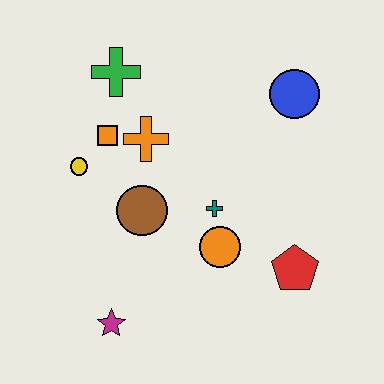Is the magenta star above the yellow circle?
No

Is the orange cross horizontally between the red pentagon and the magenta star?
Yes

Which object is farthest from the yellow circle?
The red pentagon is farthest from the yellow circle.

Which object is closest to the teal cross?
The orange circle is closest to the teal cross.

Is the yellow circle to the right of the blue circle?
No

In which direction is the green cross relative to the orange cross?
The green cross is above the orange cross.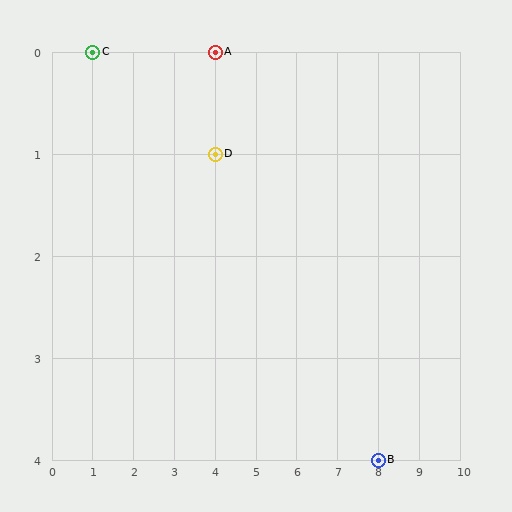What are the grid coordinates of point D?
Point D is at grid coordinates (4, 1).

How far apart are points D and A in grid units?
Points D and A are 1 row apart.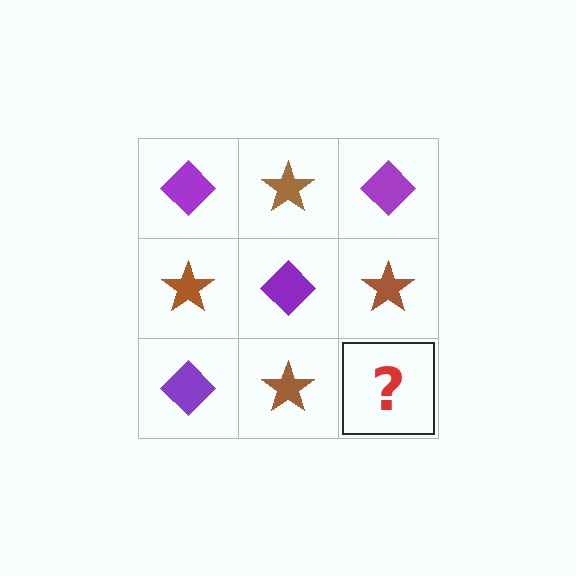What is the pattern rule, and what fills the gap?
The rule is that it alternates purple diamond and brown star in a checkerboard pattern. The gap should be filled with a purple diamond.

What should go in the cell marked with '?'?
The missing cell should contain a purple diamond.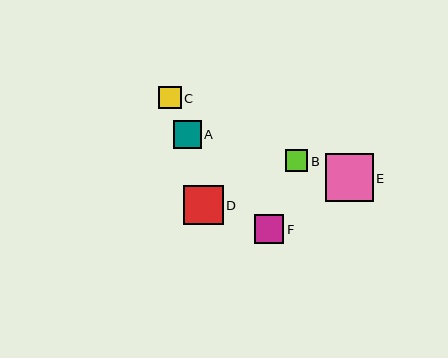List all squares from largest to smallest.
From largest to smallest: E, D, F, A, C, B.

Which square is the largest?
Square E is the largest with a size of approximately 48 pixels.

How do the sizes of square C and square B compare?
Square C and square B are approximately the same size.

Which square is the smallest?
Square B is the smallest with a size of approximately 22 pixels.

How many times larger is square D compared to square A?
Square D is approximately 1.4 times the size of square A.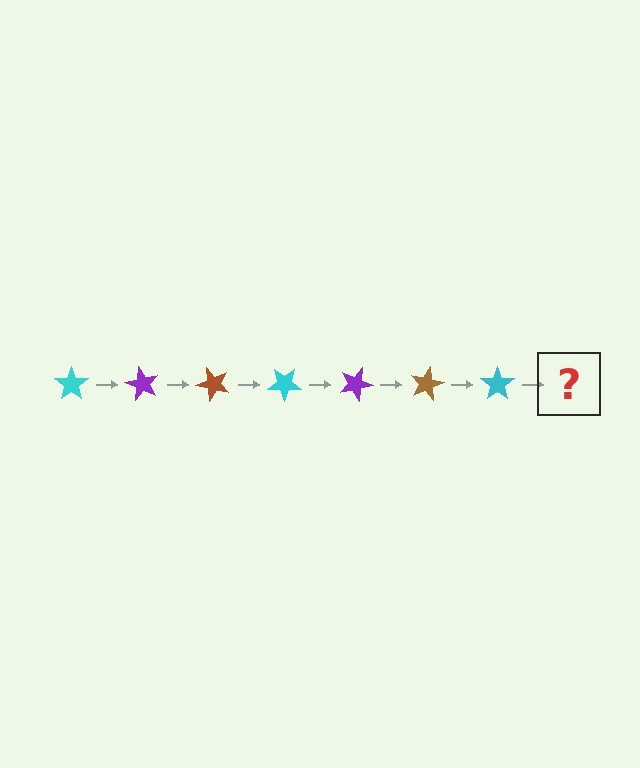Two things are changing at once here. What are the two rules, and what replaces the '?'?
The two rules are that it rotates 60 degrees each step and the color cycles through cyan, purple, and brown. The '?' should be a purple star, rotated 420 degrees from the start.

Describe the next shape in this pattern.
It should be a purple star, rotated 420 degrees from the start.